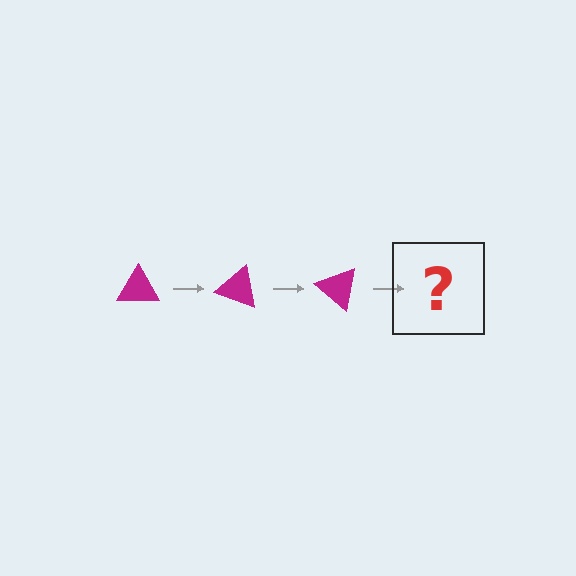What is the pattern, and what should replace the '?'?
The pattern is that the triangle rotates 20 degrees each step. The '?' should be a magenta triangle rotated 60 degrees.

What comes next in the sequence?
The next element should be a magenta triangle rotated 60 degrees.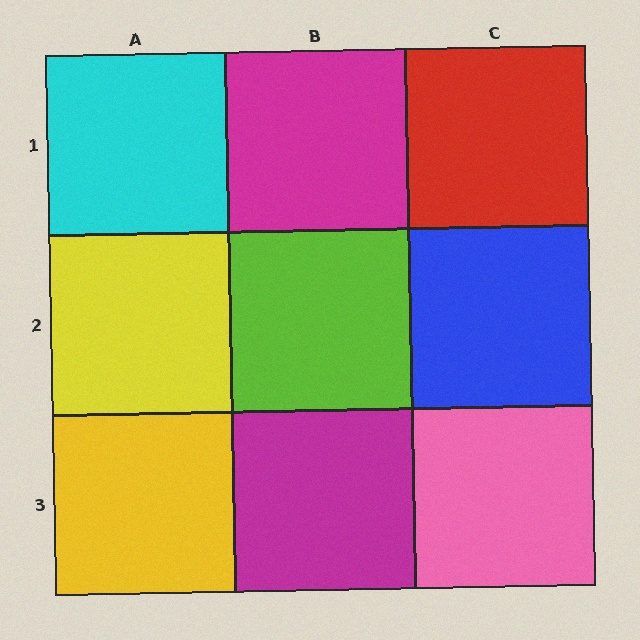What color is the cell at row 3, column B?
Magenta.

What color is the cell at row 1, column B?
Magenta.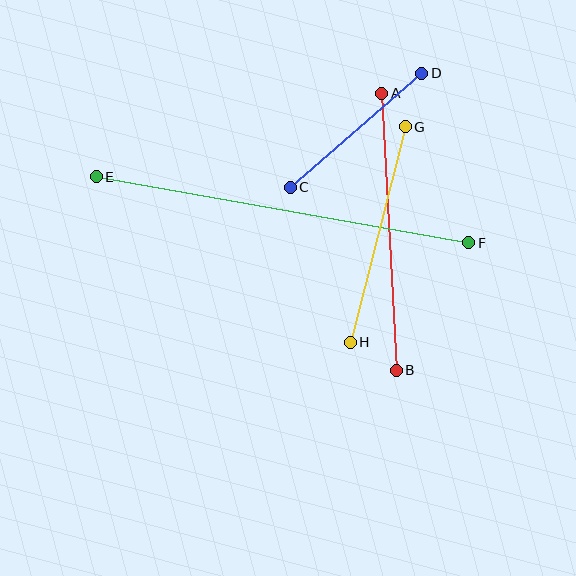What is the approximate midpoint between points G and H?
The midpoint is at approximately (378, 235) pixels.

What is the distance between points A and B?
The distance is approximately 277 pixels.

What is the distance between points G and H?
The distance is approximately 222 pixels.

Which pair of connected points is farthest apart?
Points E and F are farthest apart.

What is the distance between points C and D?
The distance is approximately 174 pixels.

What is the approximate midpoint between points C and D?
The midpoint is at approximately (356, 130) pixels.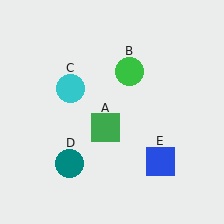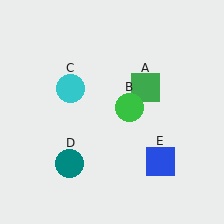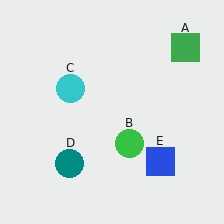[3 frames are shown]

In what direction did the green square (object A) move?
The green square (object A) moved up and to the right.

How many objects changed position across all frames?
2 objects changed position: green square (object A), green circle (object B).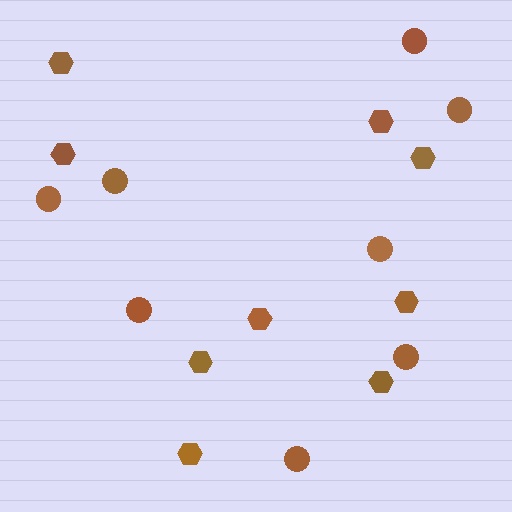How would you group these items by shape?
There are 2 groups: one group of hexagons (9) and one group of circles (8).